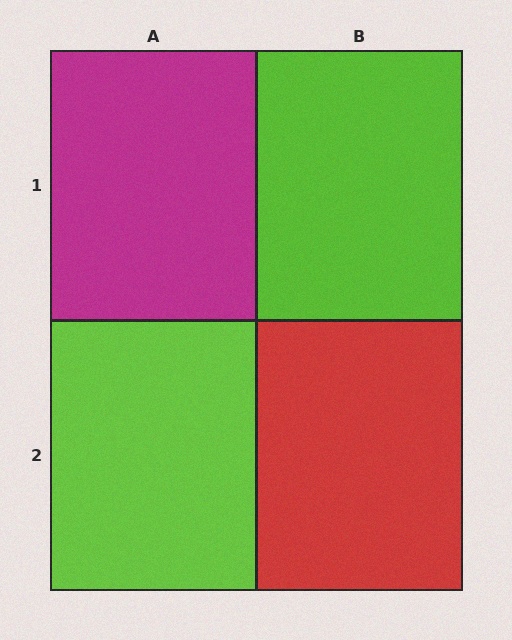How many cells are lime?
2 cells are lime.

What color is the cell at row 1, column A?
Magenta.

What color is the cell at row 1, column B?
Lime.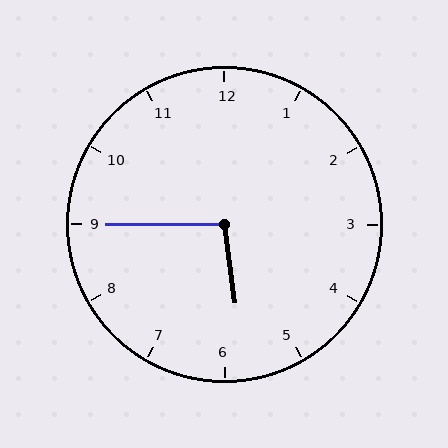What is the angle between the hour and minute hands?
Approximately 98 degrees.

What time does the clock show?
5:45.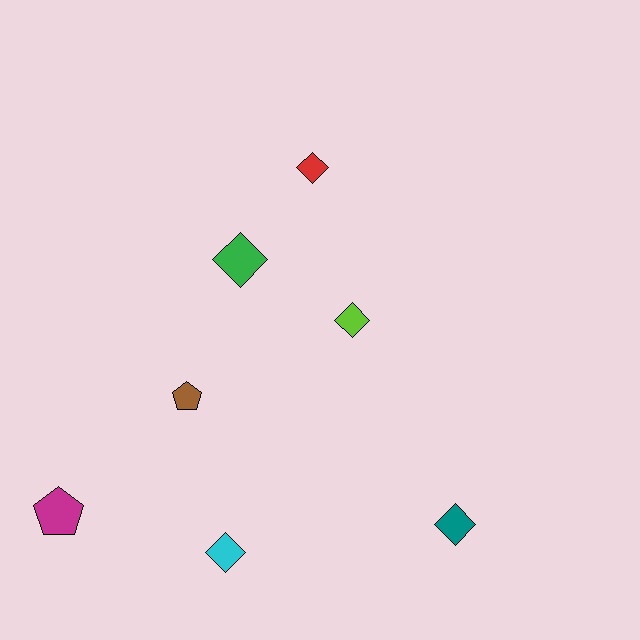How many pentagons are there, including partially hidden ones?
There are 2 pentagons.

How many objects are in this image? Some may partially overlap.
There are 7 objects.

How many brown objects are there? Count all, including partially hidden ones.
There is 1 brown object.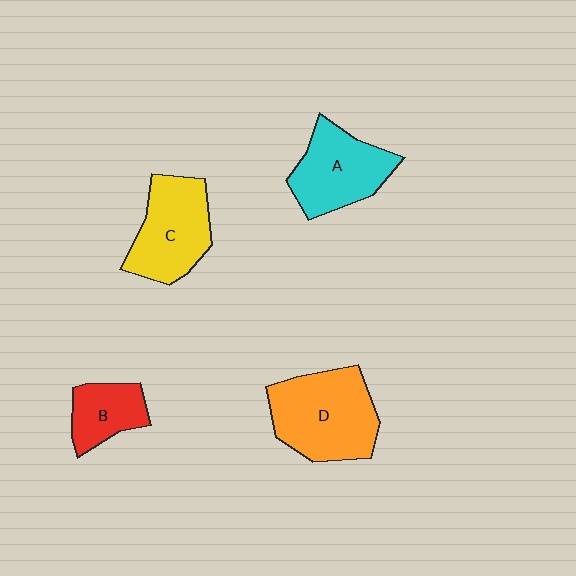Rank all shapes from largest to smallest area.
From largest to smallest: D (orange), C (yellow), A (cyan), B (red).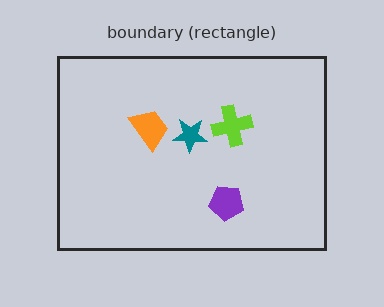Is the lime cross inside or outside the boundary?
Inside.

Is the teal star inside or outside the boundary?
Inside.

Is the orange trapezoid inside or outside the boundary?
Inside.